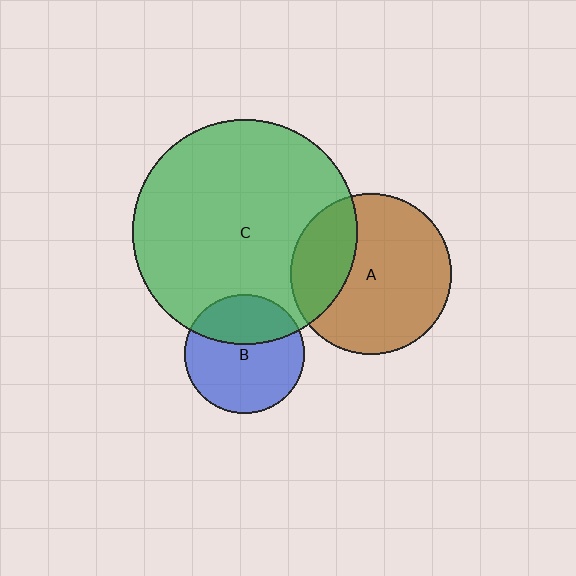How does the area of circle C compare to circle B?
Approximately 3.5 times.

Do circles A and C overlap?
Yes.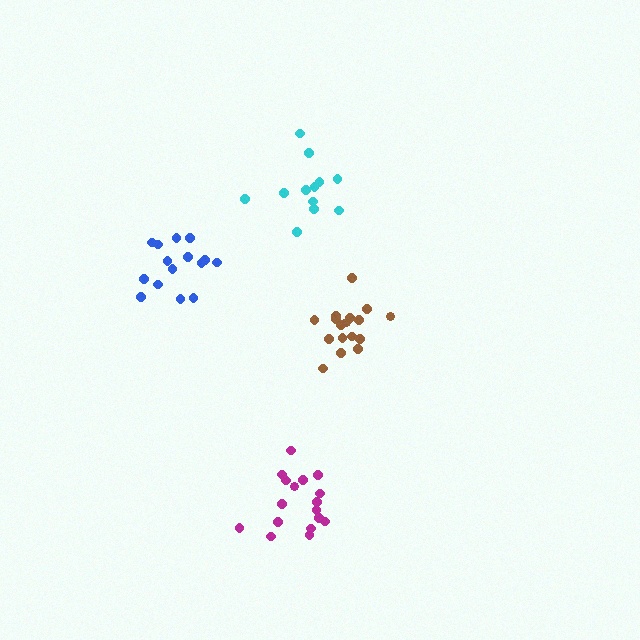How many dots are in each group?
Group 1: 17 dots, Group 2: 12 dots, Group 3: 17 dots, Group 4: 15 dots (61 total).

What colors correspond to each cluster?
The clusters are colored: brown, cyan, magenta, blue.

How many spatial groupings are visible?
There are 4 spatial groupings.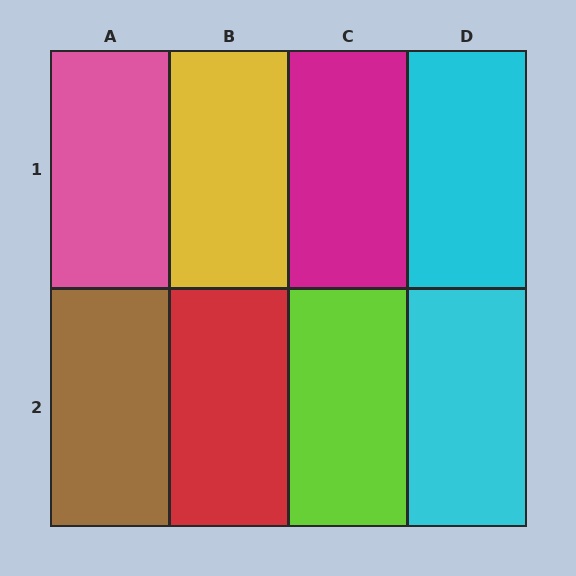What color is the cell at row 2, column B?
Red.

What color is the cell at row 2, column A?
Brown.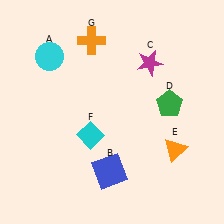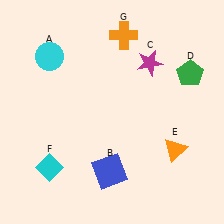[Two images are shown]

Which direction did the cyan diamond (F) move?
The cyan diamond (F) moved left.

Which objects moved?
The objects that moved are: the green pentagon (D), the cyan diamond (F), the orange cross (G).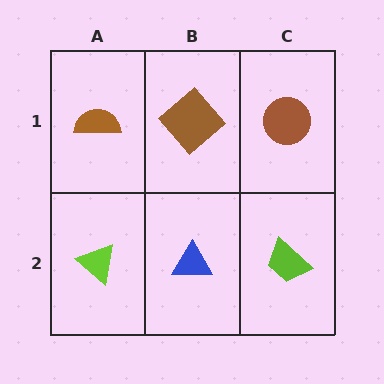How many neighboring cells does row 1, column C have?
2.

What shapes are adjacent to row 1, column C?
A lime trapezoid (row 2, column C), a brown diamond (row 1, column B).